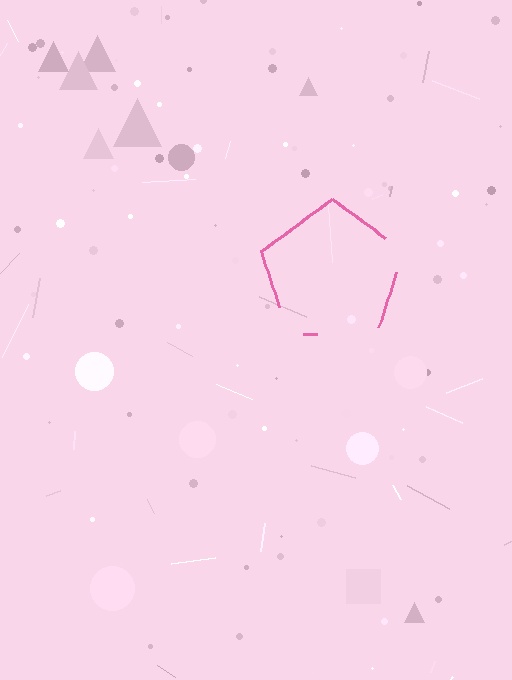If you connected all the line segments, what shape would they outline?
They would outline a pentagon.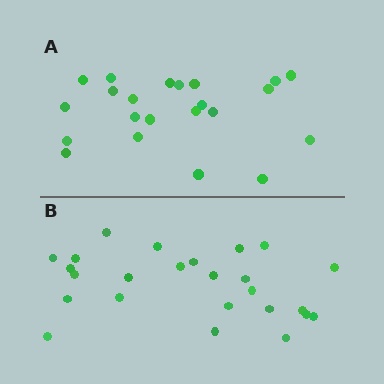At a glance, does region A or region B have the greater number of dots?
Region B (the bottom region) has more dots.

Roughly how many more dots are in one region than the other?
Region B has just a few more — roughly 2 or 3 more dots than region A.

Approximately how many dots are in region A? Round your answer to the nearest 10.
About 20 dots. (The exact count is 22, which rounds to 20.)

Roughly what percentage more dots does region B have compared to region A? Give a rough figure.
About 15% more.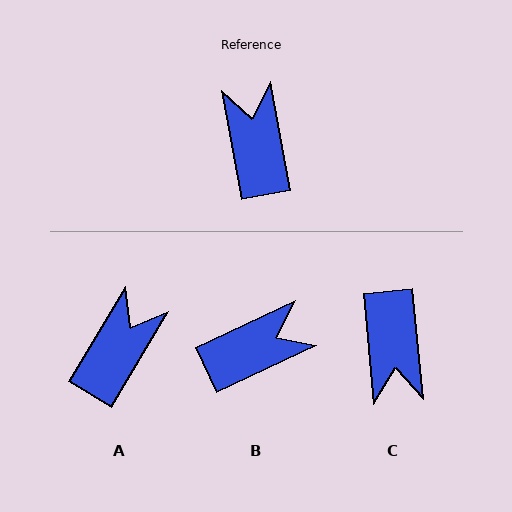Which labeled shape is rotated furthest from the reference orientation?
C, about 175 degrees away.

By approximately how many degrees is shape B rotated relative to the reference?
Approximately 75 degrees clockwise.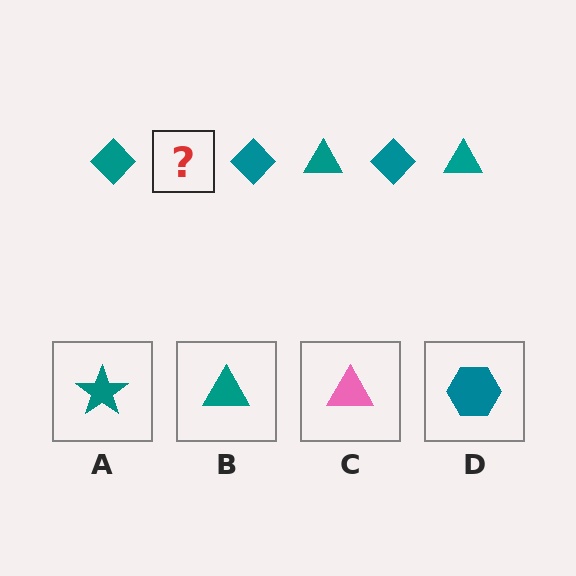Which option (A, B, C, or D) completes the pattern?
B.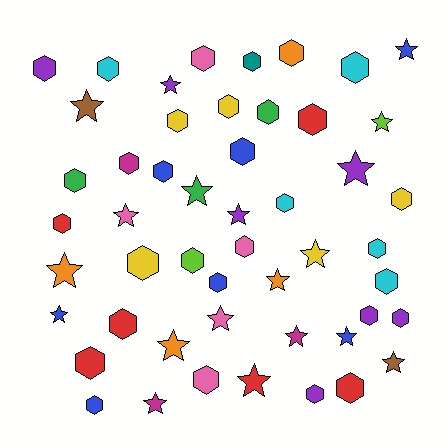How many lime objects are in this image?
There are 2 lime objects.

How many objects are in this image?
There are 50 objects.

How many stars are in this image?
There are 19 stars.